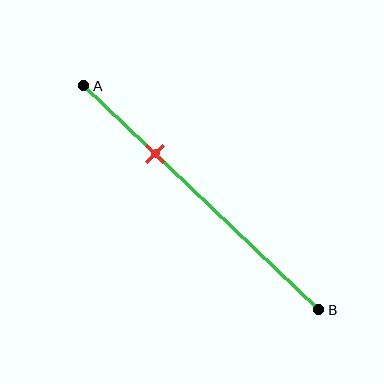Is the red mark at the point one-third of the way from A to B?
Yes, the mark is approximately at the one-third point.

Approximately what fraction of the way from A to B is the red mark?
The red mark is approximately 30% of the way from A to B.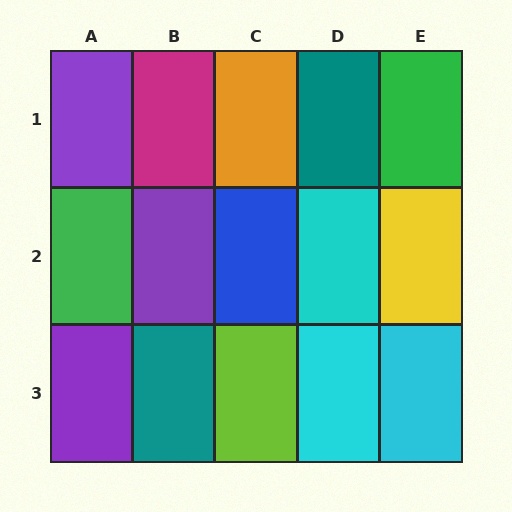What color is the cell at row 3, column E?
Cyan.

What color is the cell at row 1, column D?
Teal.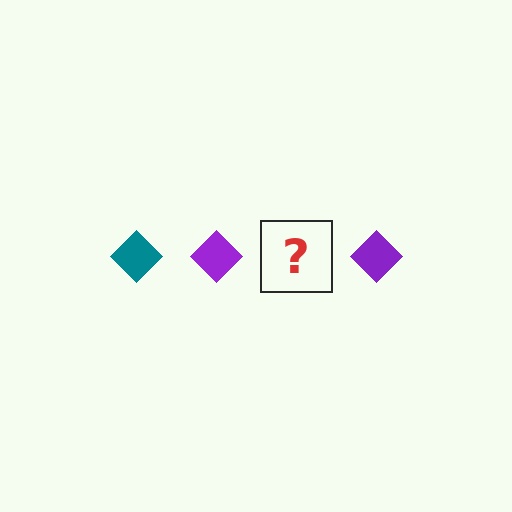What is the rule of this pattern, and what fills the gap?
The rule is that the pattern cycles through teal, purple diamonds. The gap should be filled with a teal diamond.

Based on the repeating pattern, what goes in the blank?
The blank should be a teal diamond.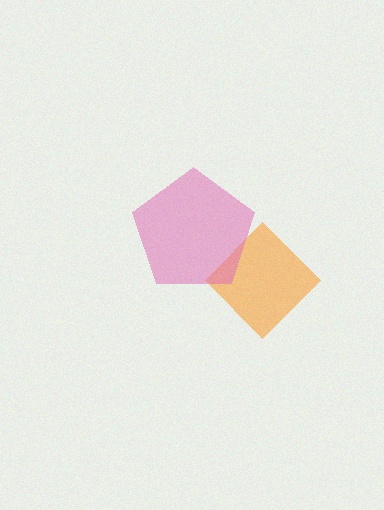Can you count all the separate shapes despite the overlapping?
Yes, there are 2 separate shapes.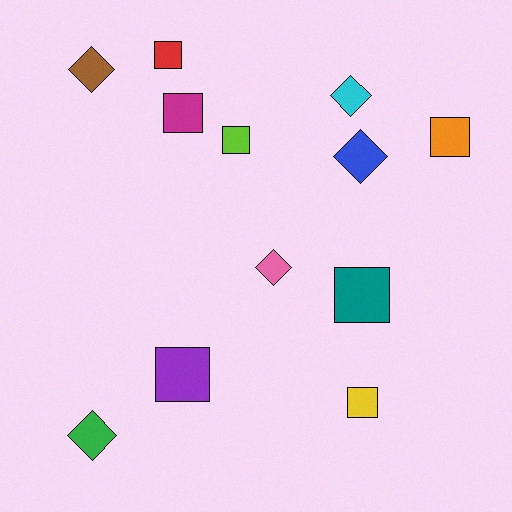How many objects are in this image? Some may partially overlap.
There are 12 objects.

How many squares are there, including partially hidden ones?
There are 7 squares.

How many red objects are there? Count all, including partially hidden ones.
There is 1 red object.